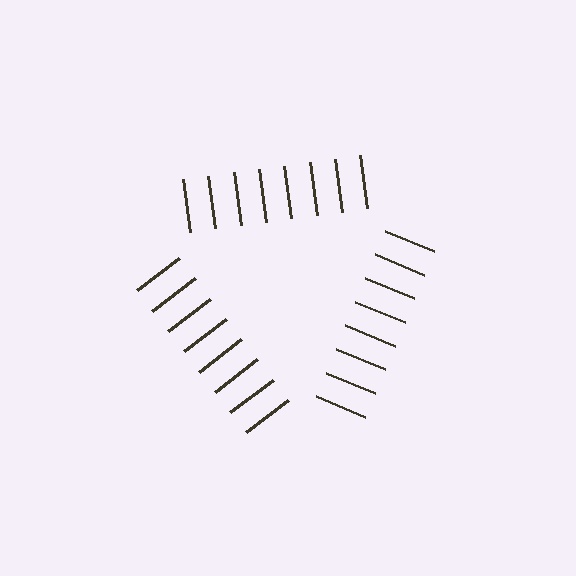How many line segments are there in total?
24 — 8 along each of the 3 edges.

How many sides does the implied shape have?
3 sides — the line-ends trace a triangle.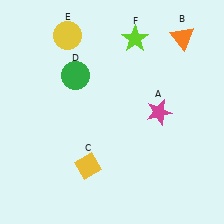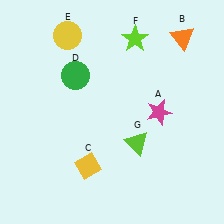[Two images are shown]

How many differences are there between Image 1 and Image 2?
There is 1 difference between the two images.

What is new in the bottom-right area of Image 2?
A lime triangle (G) was added in the bottom-right area of Image 2.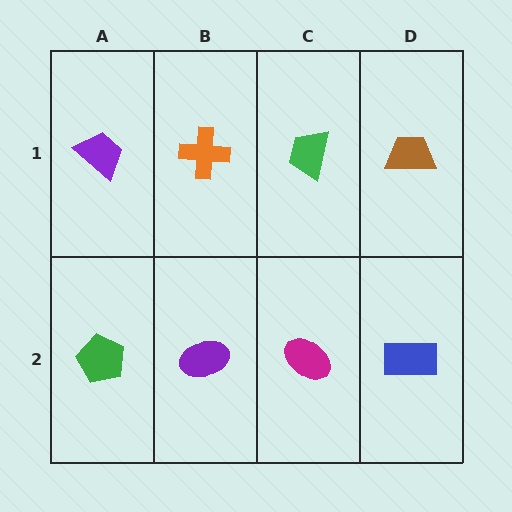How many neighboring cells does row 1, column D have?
2.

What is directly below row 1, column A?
A green pentagon.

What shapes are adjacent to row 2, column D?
A brown trapezoid (row 1, column D), a magenta ellipse (row 2, column C).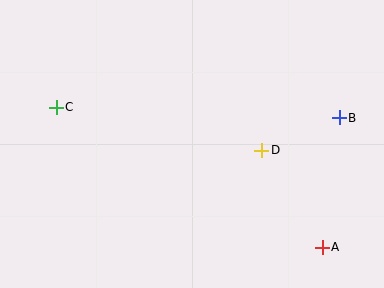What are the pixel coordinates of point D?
Point D is at (262, 150).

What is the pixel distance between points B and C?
The distance between B and C is 283 pixels.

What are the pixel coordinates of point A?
Point A is at (322, 247).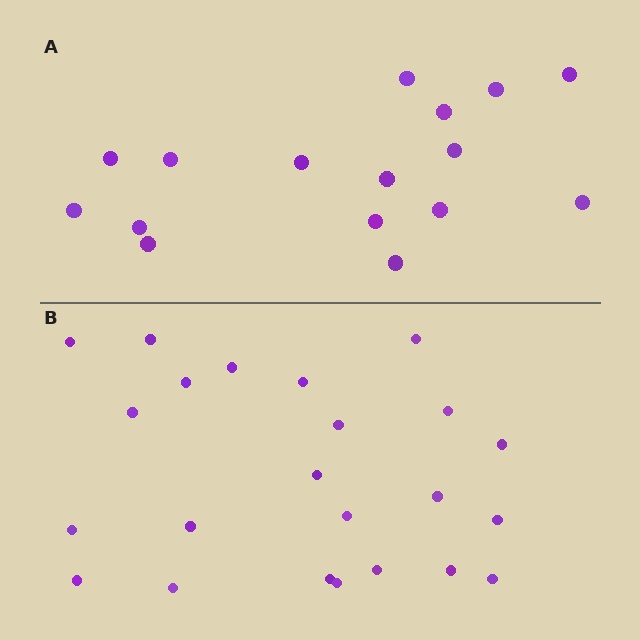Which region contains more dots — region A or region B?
Region B (the bottom region) has more dots.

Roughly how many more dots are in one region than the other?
Region B has roughly 8 or so more dots than region A.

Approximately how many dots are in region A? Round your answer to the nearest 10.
About 20 dots. (The exact count is 16, which rounds to 20.)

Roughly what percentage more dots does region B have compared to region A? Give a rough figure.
About 45% more.